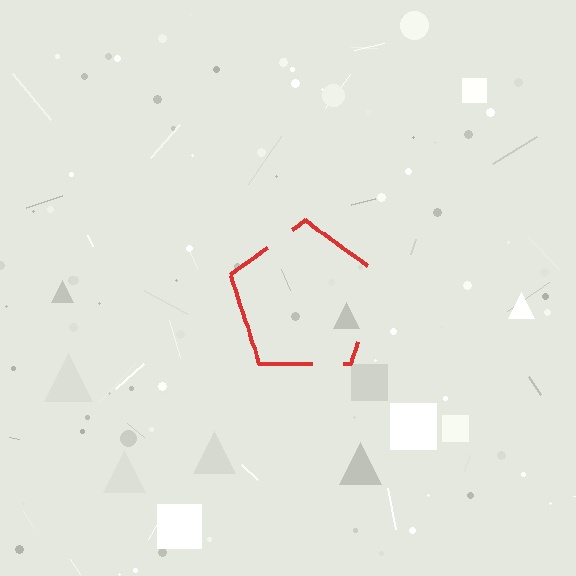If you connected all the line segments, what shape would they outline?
They would outline a pentagon.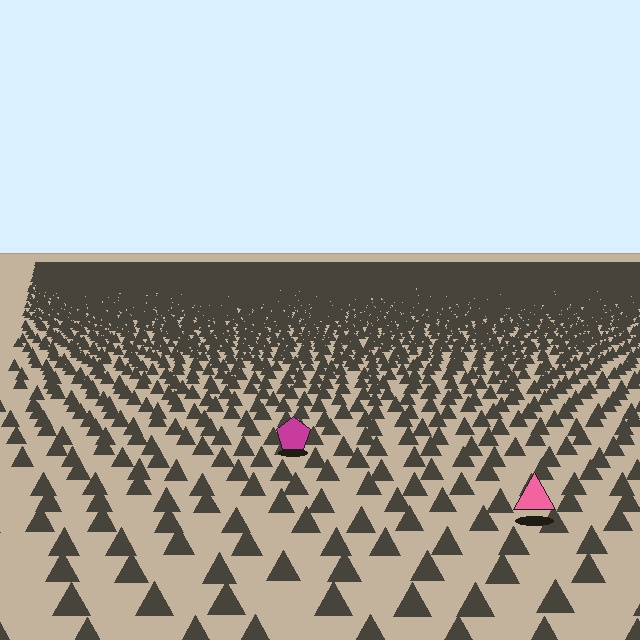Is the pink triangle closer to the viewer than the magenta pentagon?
Yes. The pink triangle is closer — you can tell from the texture gradient: the ground texture is coarser near it.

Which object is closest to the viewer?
The pink triangle is closest. The texture marks near it are larger and more spread out.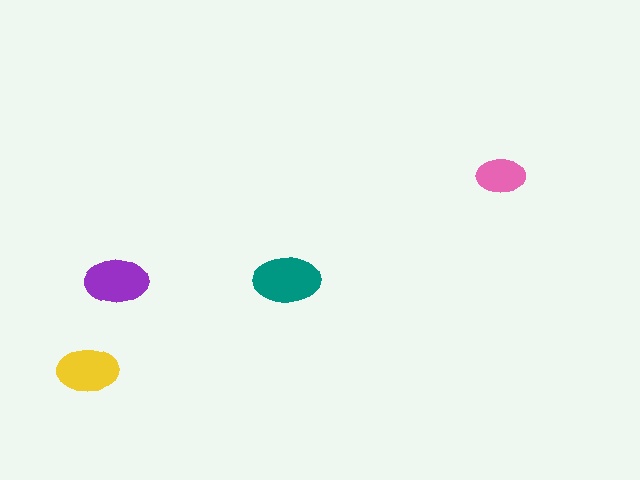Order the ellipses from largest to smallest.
the teal one, the purple one, the yellow one, the pink one.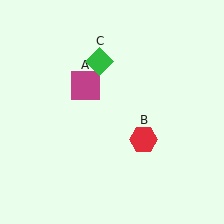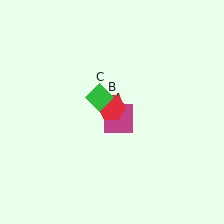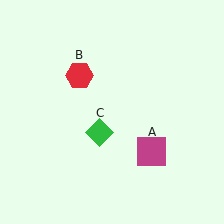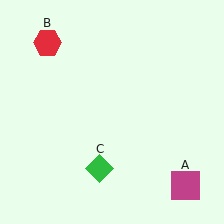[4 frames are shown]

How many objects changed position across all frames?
3 objects changed position: magenta square (object A), red hexagon (object B), green diamond (object C).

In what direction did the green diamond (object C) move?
The green diamond (object C) moved down.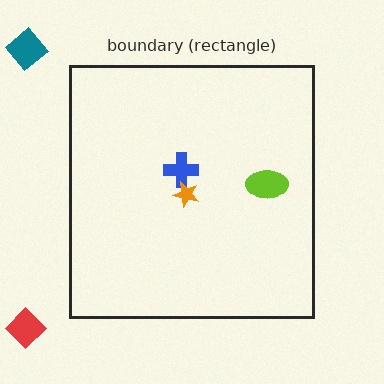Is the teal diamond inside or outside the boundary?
Outside.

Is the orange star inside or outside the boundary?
Inside.